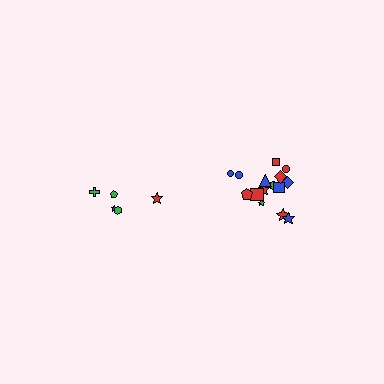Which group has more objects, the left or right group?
The right group.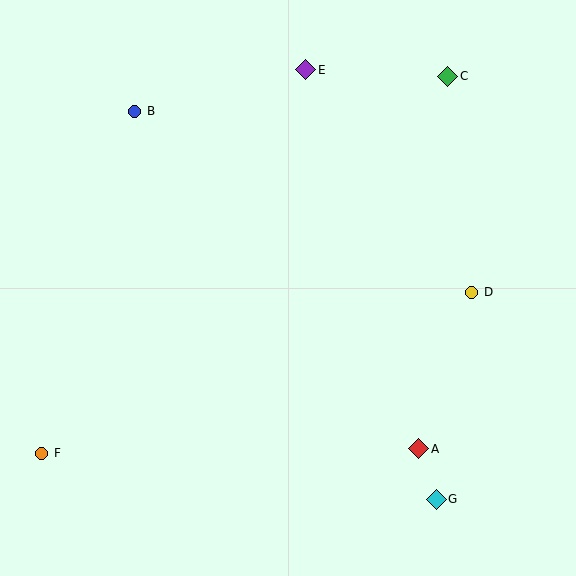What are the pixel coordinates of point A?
Point A is at (419, 449).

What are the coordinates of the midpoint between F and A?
The midpoint between F and A is at (230, 451).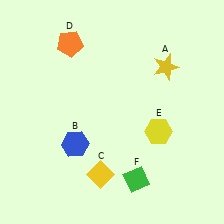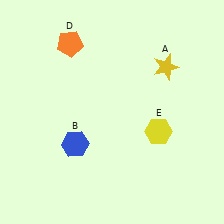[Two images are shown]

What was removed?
The yellow diamond (C), the green diamond (F) were removed in Image 2.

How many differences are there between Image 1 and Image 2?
There are 2 differences between the two images.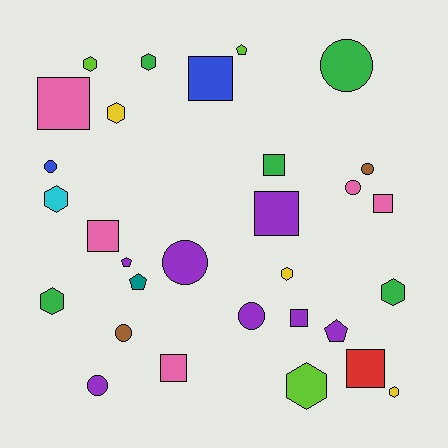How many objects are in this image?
There are 30 objects.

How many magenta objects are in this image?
There are no magenta objects.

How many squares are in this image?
There are 9 squares.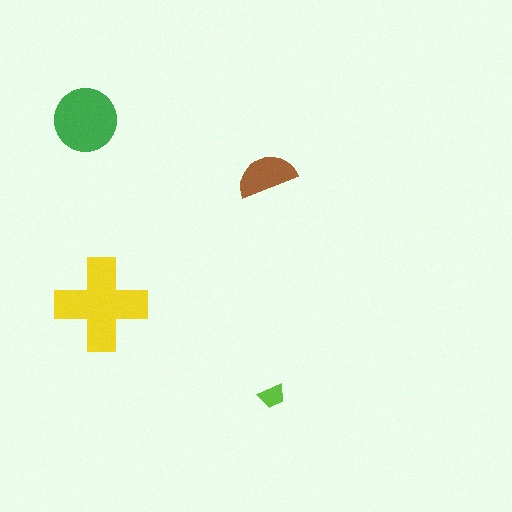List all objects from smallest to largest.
The lime trapezoid, the brown semicircle, the green circle, the yellow cross.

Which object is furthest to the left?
The green circle is leftmost.